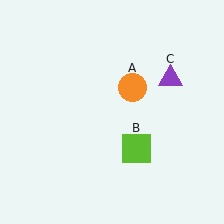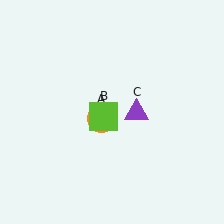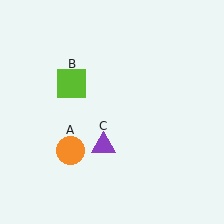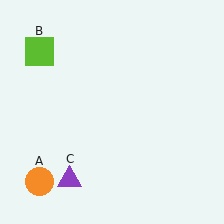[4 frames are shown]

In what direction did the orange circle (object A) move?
The orange circle (object A) moved down and to the left.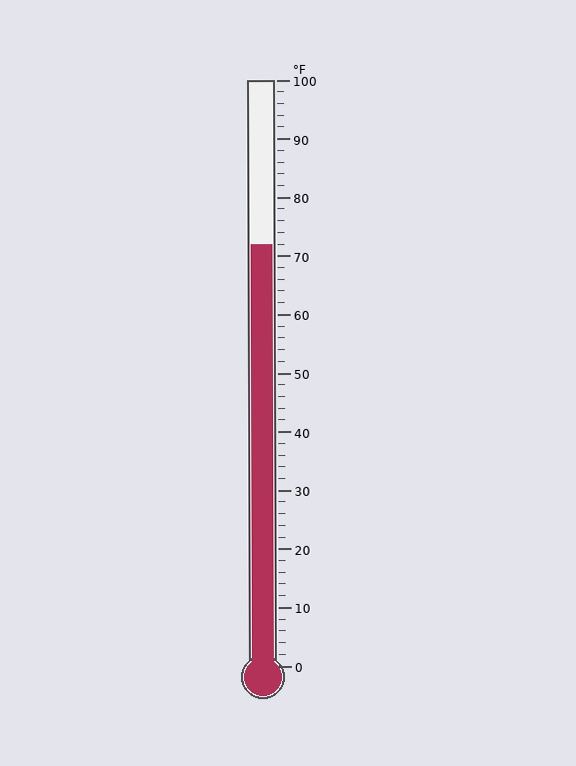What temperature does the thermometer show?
The thermometer shows approximately 72°F.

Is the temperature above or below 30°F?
The temperature is above 30°F.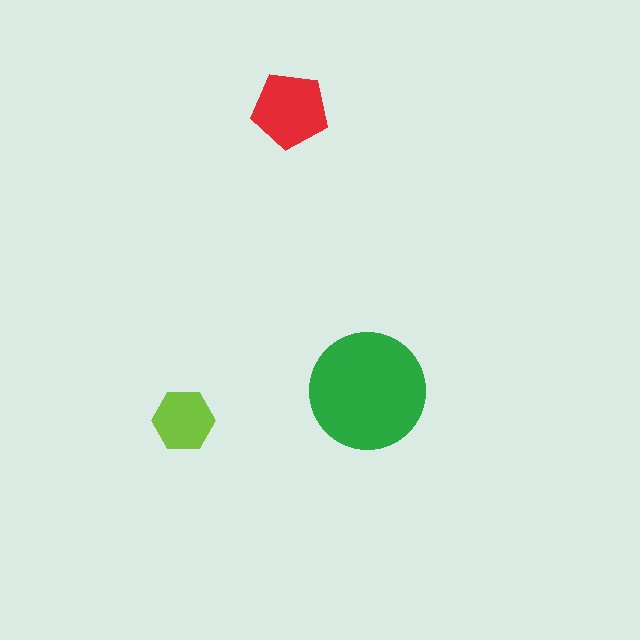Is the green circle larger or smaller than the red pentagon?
Larger.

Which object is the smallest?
The lime hexagon.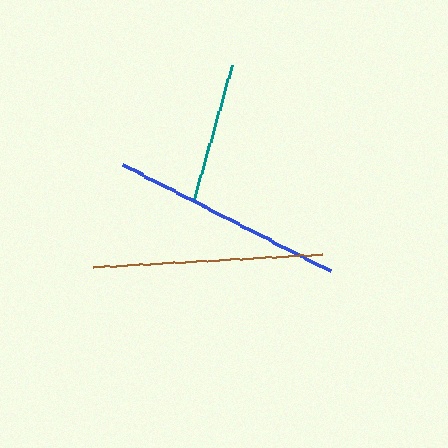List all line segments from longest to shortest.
From longest to shortest: blue, brown, teal.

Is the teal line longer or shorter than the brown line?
The brown line is longer than the teal line.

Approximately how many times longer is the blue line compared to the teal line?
The blue line is approximately 1.7 times the length of the teal line.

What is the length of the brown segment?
The brown segment is approximately 230 pixels long.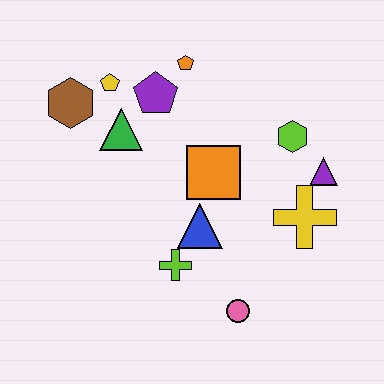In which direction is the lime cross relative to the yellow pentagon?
The lime cross is below the yellow pentagon.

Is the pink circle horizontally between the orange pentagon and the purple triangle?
Yes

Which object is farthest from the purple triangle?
The brown hexagon is farthest from the purple triangle.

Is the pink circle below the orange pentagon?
Yes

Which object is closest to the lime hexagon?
The purple triangle is closest to the lime hexagon.